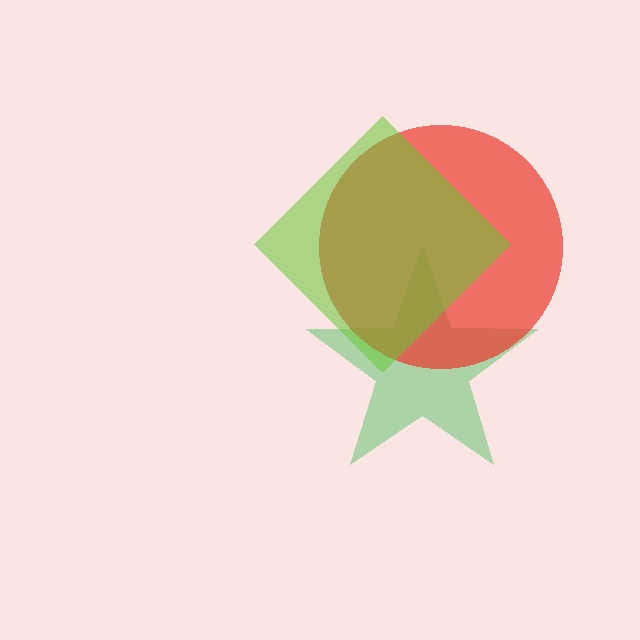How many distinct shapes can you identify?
There are 3 distinct shapes: a green star, a red circle, a lime diamond.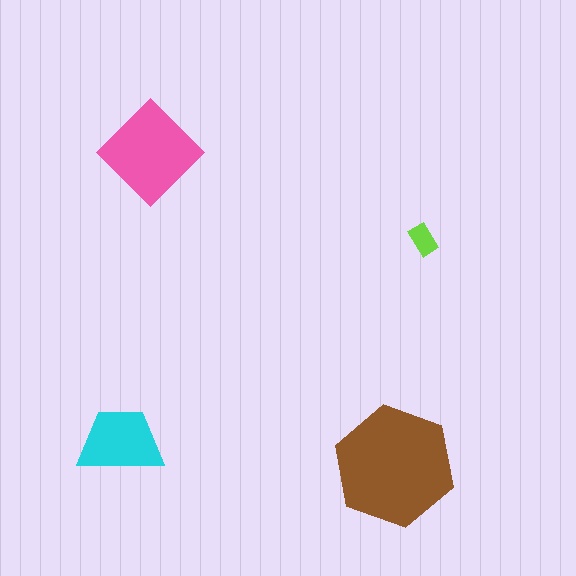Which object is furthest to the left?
The cyan trapezoid is leftmost.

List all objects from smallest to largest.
The lime rectangle, the cyan trapezoid, the pink diamond, the brown hexagon.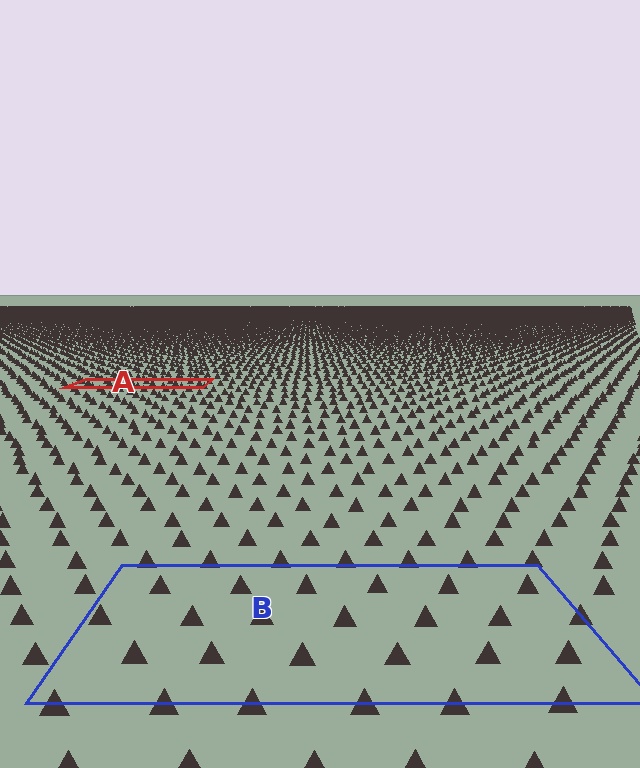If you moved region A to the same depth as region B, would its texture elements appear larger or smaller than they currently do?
They would appear larger. At a closer depth, the same texture elements are projected at a bigger on-screen size.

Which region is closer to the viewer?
Region B is closer. The texture elements there are larger and more spread out.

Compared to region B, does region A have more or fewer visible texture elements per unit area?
Region A has more texture elements per unit area — they are packed more densely because it is farther away.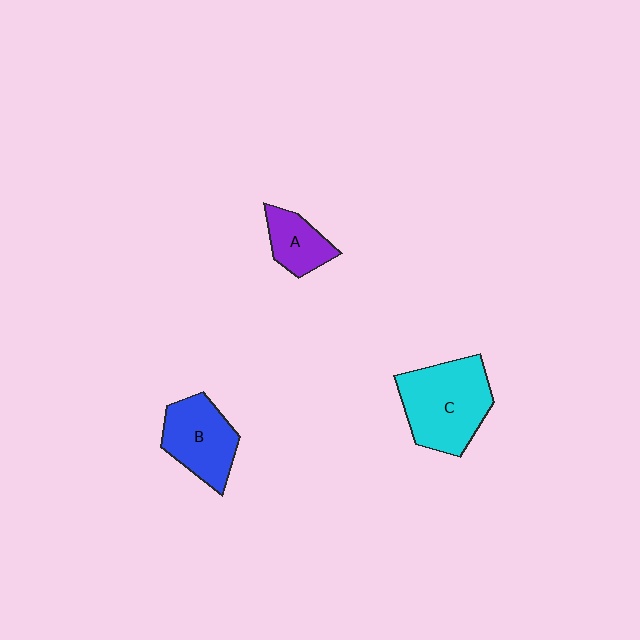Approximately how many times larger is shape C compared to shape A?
Approximately 2.2 times.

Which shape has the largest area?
Shape C (cyan).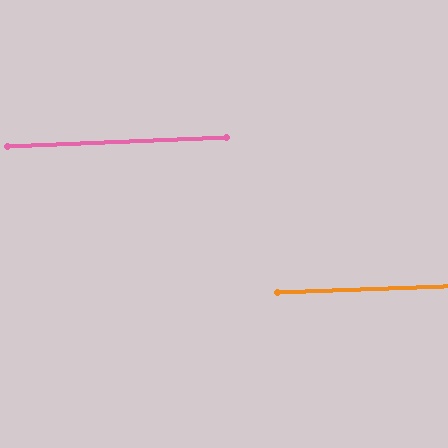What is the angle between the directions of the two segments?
Approximately 0 degrees.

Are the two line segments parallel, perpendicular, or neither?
Parallel — their directions differ by only 0.3°.